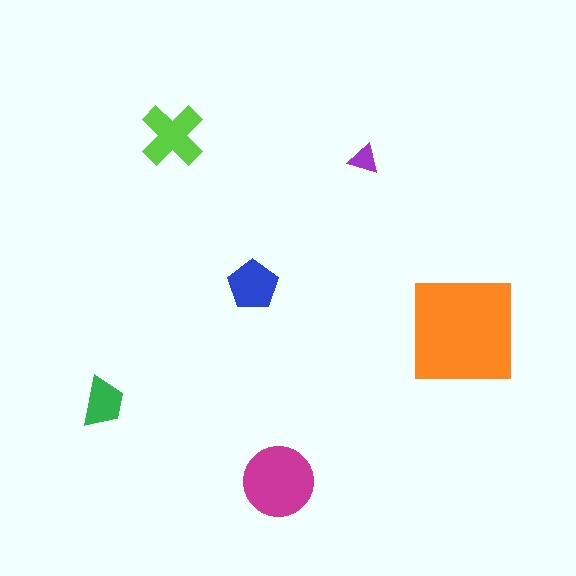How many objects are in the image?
There are 6 objects in the image.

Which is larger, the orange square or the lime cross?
The orange square.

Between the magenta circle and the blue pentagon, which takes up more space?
The magenta circle.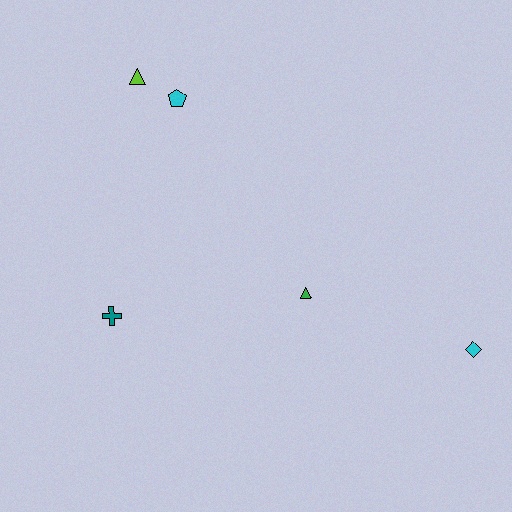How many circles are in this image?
There are no circles.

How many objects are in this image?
There are 5 objects.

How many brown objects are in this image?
There are no brown objects.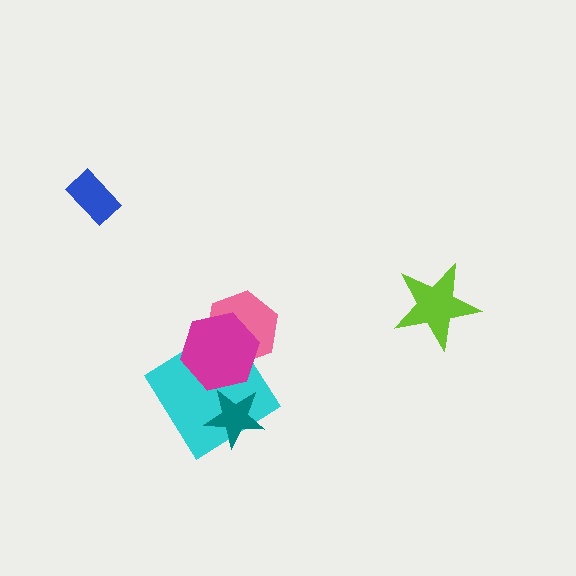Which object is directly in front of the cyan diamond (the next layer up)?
The teal star is directly in front of the cyan diamond.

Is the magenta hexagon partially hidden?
No, no other shape covers it.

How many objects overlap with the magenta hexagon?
2 objects overlap with the magenta hexagon.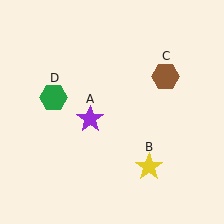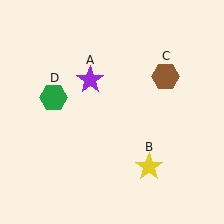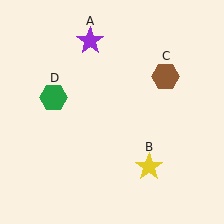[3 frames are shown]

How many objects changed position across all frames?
1 object changed position: purple star (object A).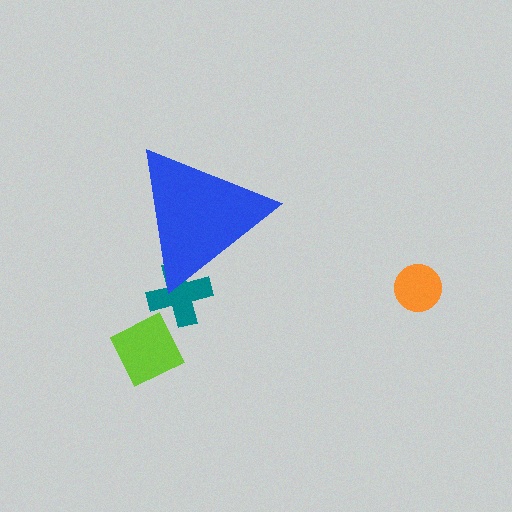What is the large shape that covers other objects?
A blue triangle.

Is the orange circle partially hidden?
No, the orange circle is fully visible.